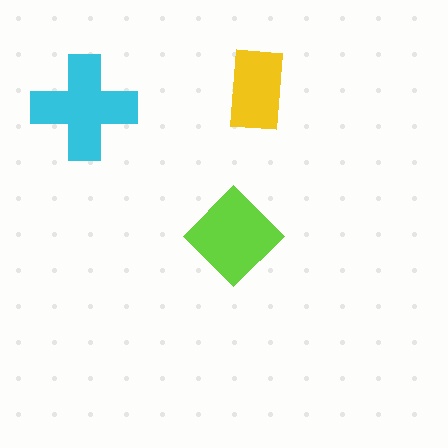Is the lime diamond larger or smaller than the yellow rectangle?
Larger.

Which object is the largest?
The cyan cross.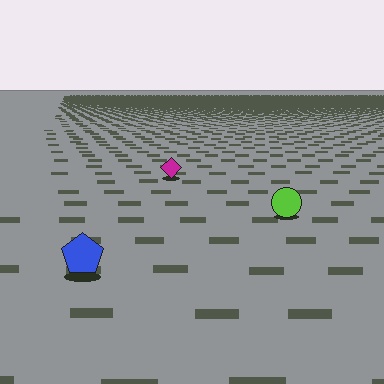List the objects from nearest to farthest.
From nearest to farthest: the blue pentagon, the lime circle, the magenta diamond.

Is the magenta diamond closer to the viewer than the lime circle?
No. The lime circle is closer — you can tell from the texture gradient: the ground texture is coarser near it.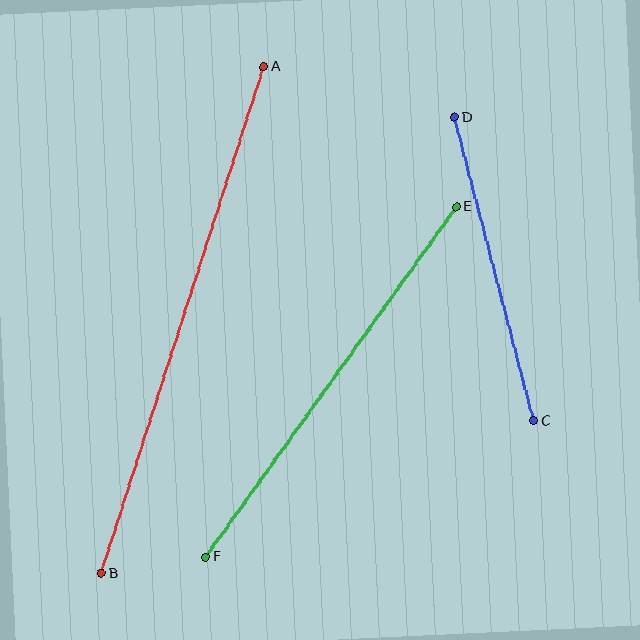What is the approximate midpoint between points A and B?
The midpoint is at approximately (183, 320) pixels.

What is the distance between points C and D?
The distance is approximately 314 pixels.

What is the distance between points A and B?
The distance is approximately 532 pixels.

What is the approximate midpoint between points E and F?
The midpoint is at approximately (331, 382) pixels.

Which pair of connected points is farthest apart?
Points A and B are farthest apart.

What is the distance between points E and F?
The distance is approximately 430 pixels.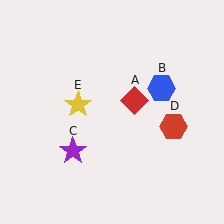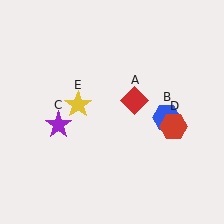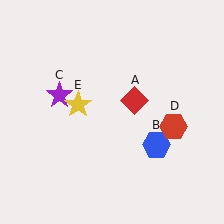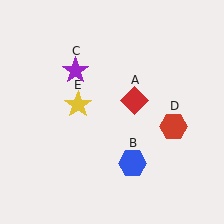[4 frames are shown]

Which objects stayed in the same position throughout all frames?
Red diamond (object A) and red hexagon (object D) and yellow star (object E) remained stationary.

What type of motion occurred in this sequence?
The blue hexagon (object B), purple star (object C) rotated clockwise around the center of the scene.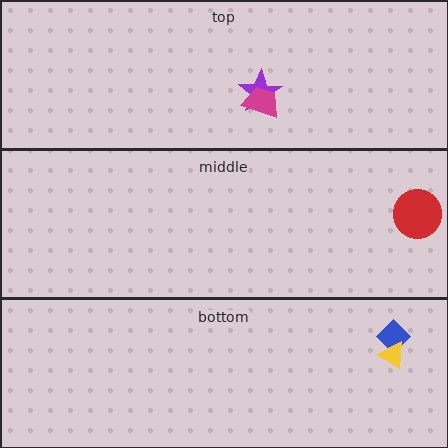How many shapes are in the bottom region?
2.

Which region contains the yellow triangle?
The bottom region.